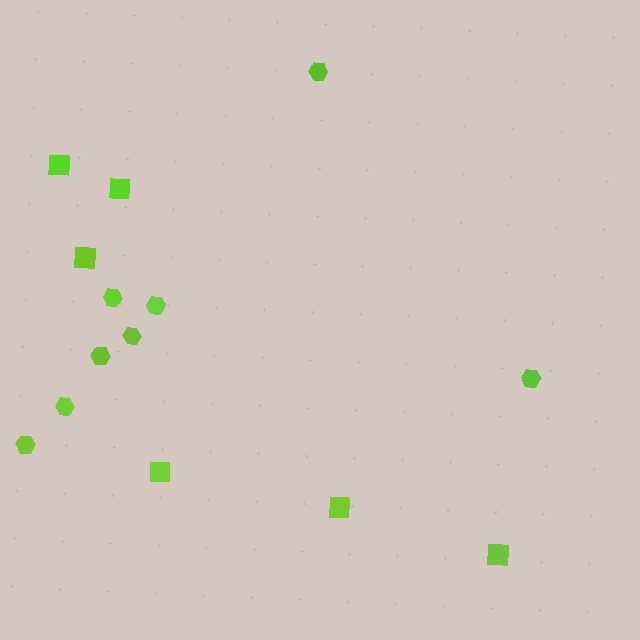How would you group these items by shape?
There are 2 groups: one group of squares (6) and one group of hexagons (8).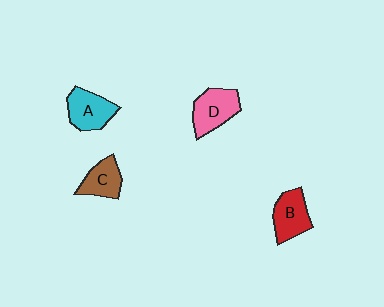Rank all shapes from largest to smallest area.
From largest to smallest: D (pink), A (cyan), B (red), C (brown).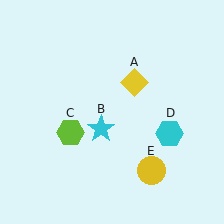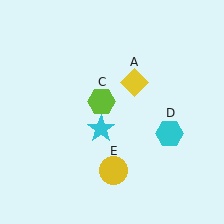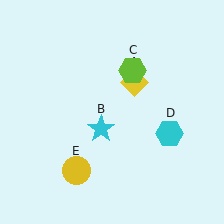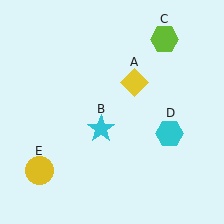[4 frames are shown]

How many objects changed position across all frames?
2 objects changed position: lime hexagon (object C), yellow circle (object E).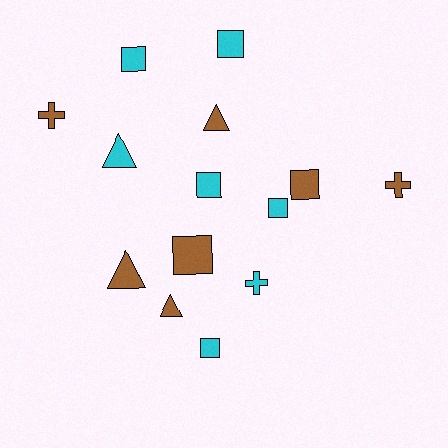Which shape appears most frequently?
Square, with 7 objects.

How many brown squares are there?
There are 2 brown squares.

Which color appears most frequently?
Cyan, with 7 objects.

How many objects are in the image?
There are 14 objects.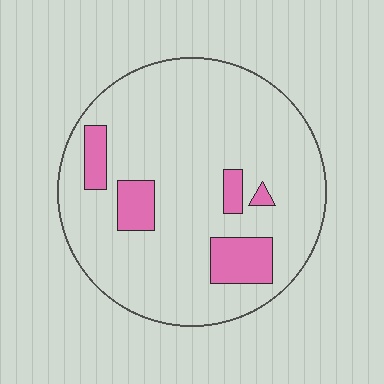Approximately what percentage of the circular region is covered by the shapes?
Approximately 15%.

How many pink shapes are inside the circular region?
5.